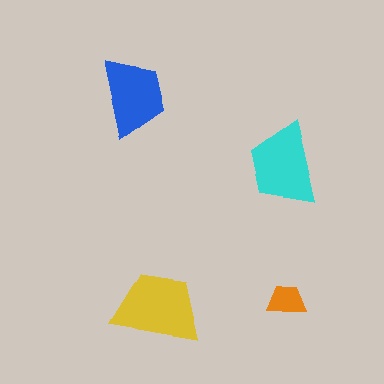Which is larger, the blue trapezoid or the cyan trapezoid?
The cyan one.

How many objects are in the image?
There are 4 objects in the image.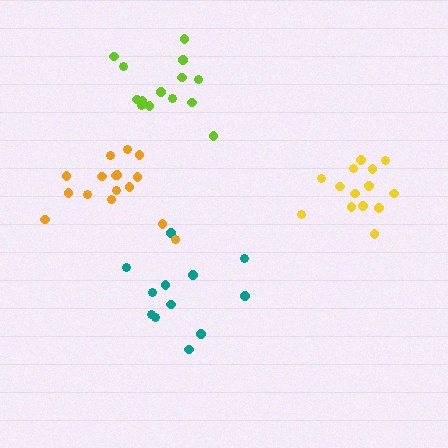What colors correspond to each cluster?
The clusters are colored: teal, lime, orange, yellow.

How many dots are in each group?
Group 1: 12 dots, Group 2: 14 dots, Group 3: 16 dots, Group 4: 14 dots (56 total).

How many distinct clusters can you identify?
There are 4 distinct clusters.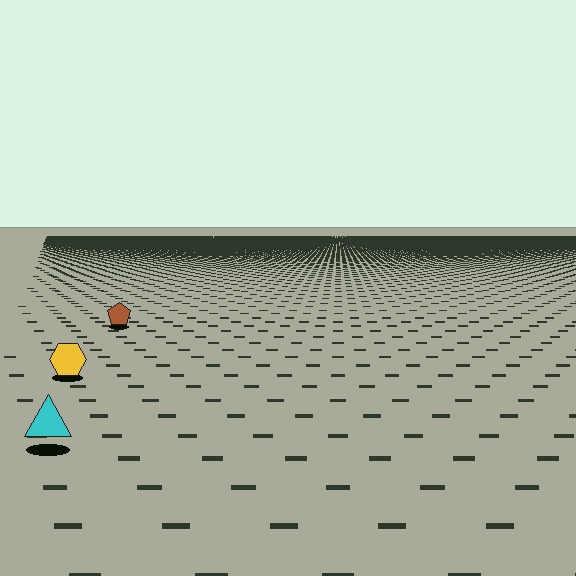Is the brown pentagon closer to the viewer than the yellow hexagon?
No. The yellow hexagon is closer — you can tell from the texture gradient: the ground texture is coarser near it.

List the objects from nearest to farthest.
From nearest to farthest: the cyan triangle, the yellow hexagon, the brown pentagon.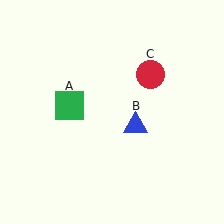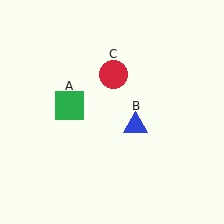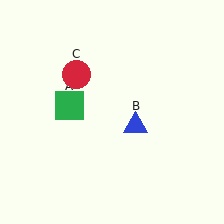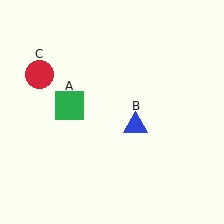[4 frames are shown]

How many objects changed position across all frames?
1 object changed position: red circle (object C).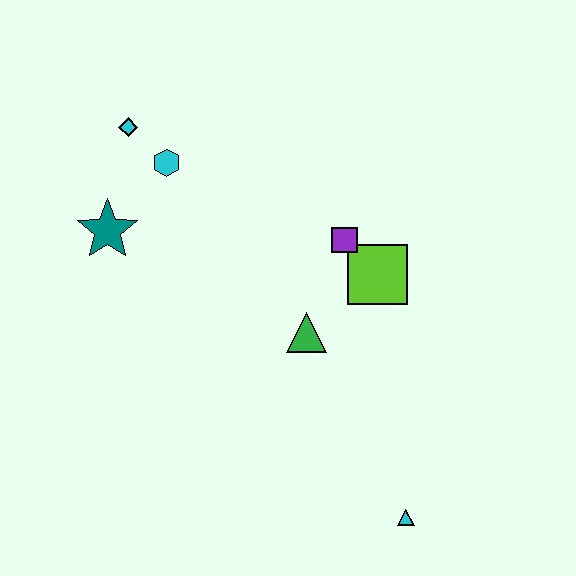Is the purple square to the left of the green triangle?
No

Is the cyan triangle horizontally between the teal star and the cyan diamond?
No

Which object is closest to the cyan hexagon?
The cyan diamond is closest to the cyan hexagon.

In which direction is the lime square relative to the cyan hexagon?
The lime square is to the right of the cyan hexagon.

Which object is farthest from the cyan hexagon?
The cyan triangle is farthest from the cyan hexagon.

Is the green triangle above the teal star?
No